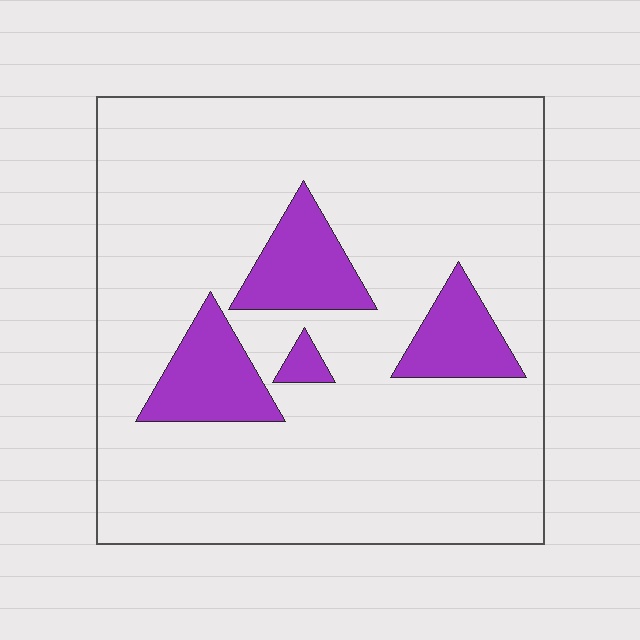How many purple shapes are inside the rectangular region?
4.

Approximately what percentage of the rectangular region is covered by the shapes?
Approximately 15%.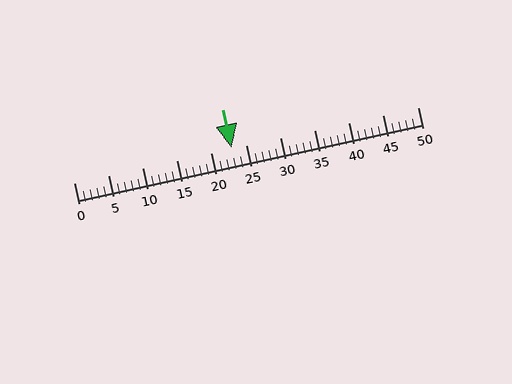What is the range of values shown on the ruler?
The ruler shows values from 0 to 50.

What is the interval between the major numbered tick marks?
The major tick marks are spaced 5 units apart.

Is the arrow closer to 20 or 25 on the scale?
The arrow is closer to 25.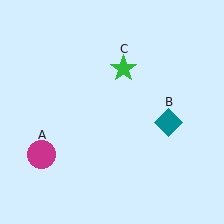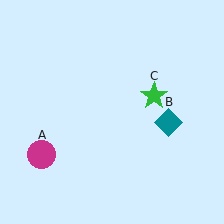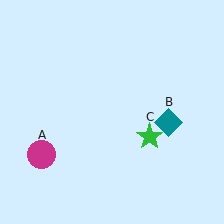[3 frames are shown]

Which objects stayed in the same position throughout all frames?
Magenta circle (object A) and teal diamond (object B) remained stationary.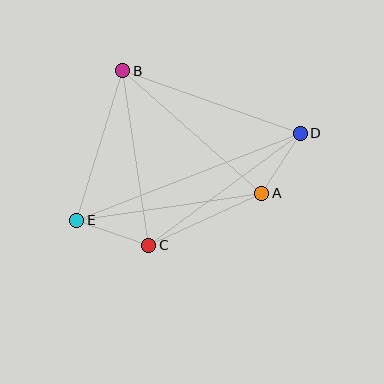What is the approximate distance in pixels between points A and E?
The distance between A and E is approximately 187 pixels.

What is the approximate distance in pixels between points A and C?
The distance between A and C is approximately 125 pixels.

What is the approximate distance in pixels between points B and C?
The distance between B and C is approximately 176 pixels.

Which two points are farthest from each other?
Points D and E are farthest from each other.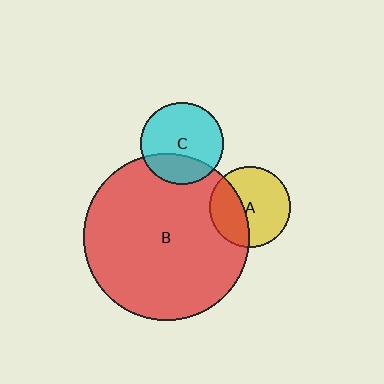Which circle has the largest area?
Circle B (red).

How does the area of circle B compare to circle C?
Approximately 4.1 times.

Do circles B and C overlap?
Yes.